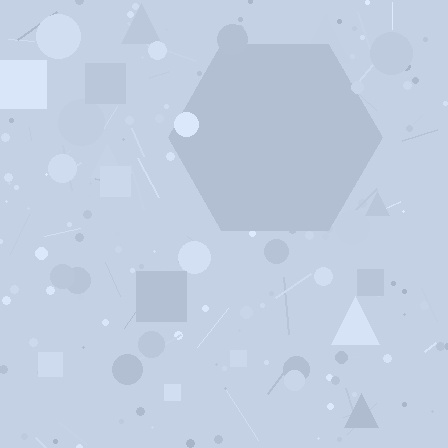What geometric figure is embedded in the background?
A hexagon is embedded in the background.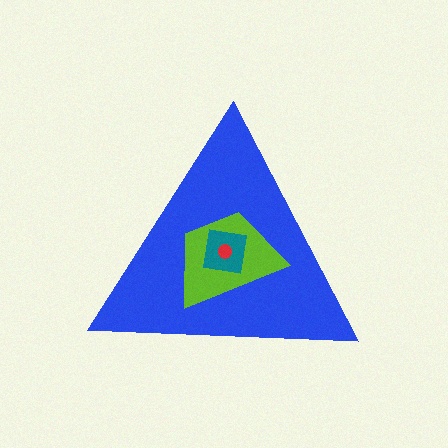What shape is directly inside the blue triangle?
The lime trapezoid.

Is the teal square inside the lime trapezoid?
Yes.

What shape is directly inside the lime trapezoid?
The teal square.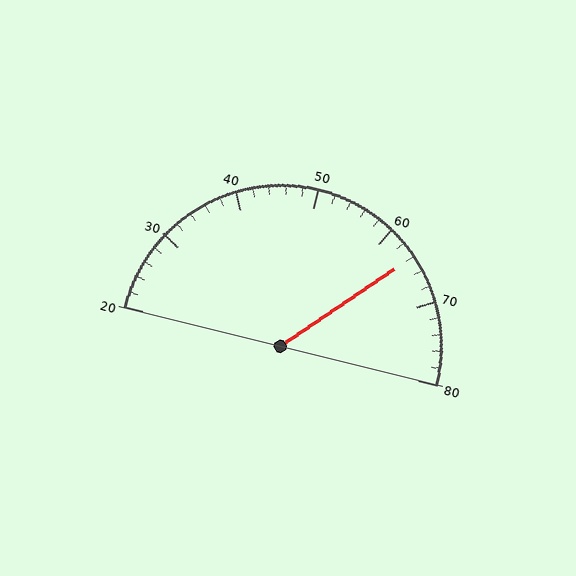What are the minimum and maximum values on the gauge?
The gauge ranges from 20 to 80.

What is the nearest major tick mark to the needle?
The nearest major tick mark is 60.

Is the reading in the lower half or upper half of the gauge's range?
The reading is in the upper half of the range (20 to 80).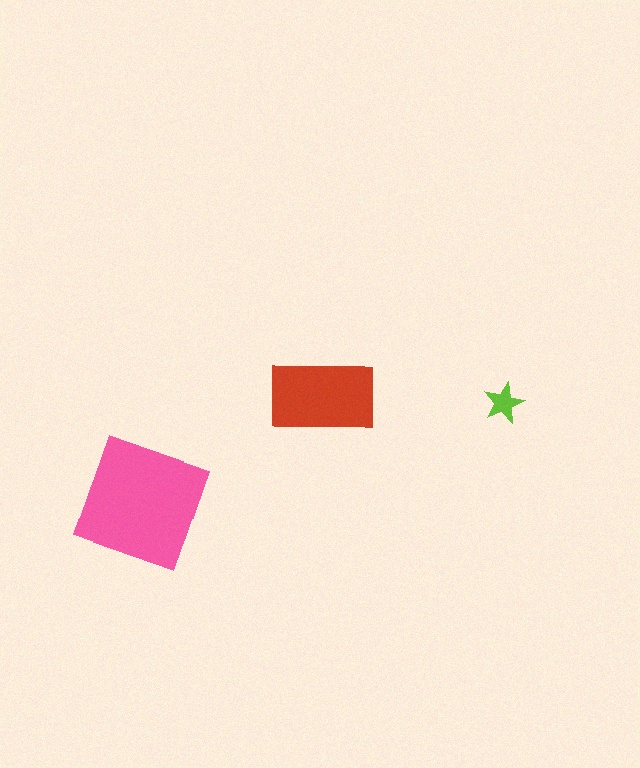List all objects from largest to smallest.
The pink square, the red rectangle, the lime star.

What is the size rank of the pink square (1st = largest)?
1st.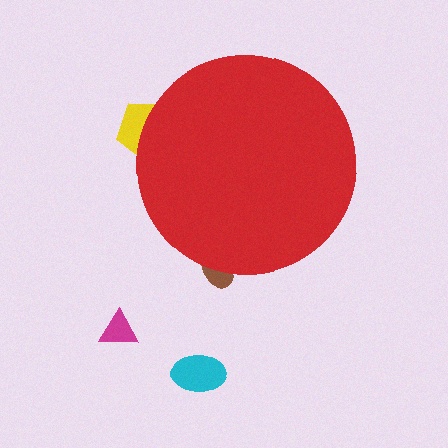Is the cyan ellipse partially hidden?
No, the cyan ellipse is fully visible.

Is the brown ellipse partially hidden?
Yes, the brown ellipse is partially hidden behind the red circle.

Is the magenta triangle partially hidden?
No, the magenta triangle is fully visible.